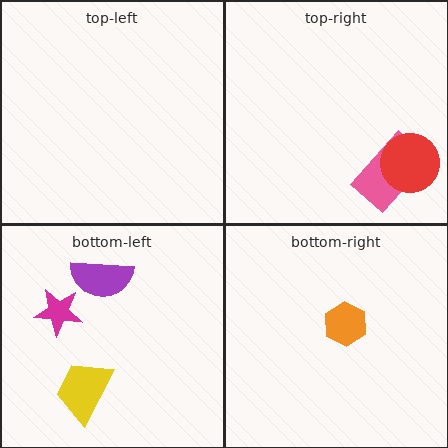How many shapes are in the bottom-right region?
1.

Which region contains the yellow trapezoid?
The bottom-left region.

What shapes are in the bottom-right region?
The orange hexagon.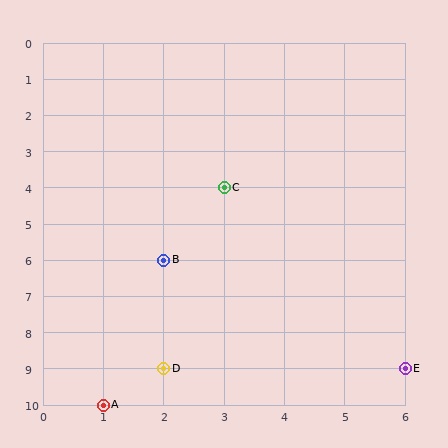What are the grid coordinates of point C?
Point C is at grid coordinates (3, 4).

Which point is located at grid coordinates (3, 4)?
Point C is at (3, 4).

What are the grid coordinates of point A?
Point A is at grid coordinates (1, 10).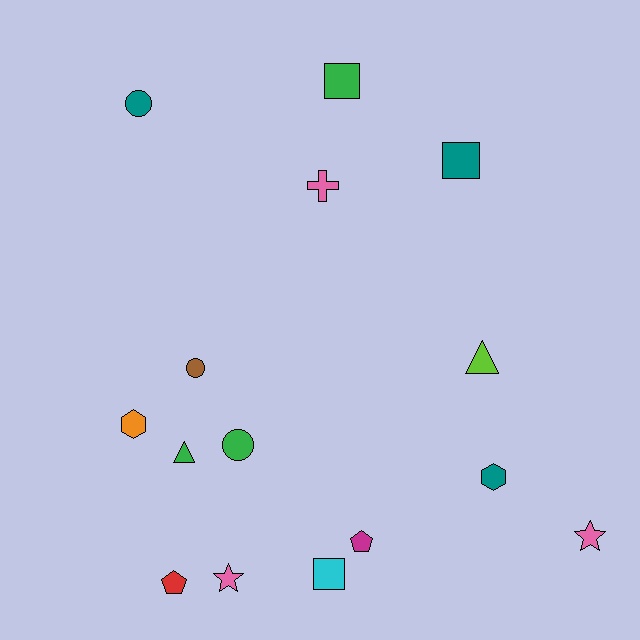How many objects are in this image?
There are 15 objects.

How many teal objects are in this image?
There are 3 teal objects.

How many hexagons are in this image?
There are 2 hexagons.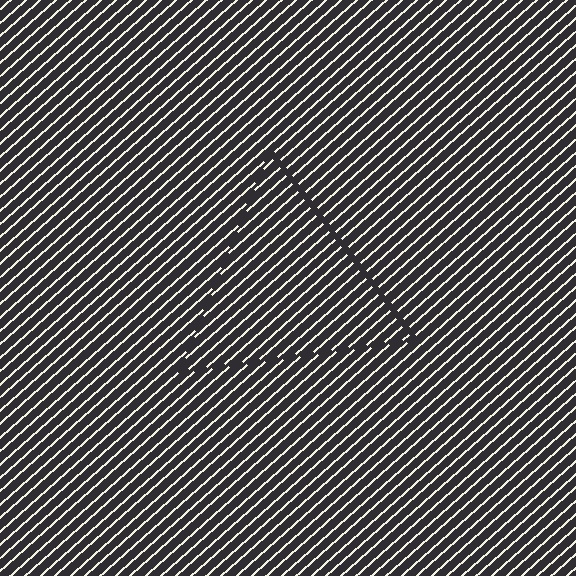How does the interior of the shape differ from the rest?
The interior of the shape contains the same grating, shifted by half a period — the contour is defined by the phase discontinuity where line-ends from the inner and outer gratings abut.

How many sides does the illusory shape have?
3 sides — the line-ends trace a triangle.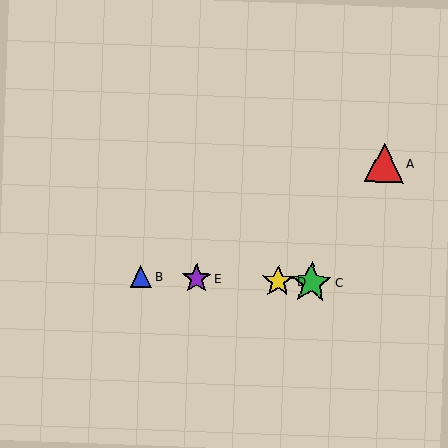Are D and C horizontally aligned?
Yes, both are at y≈281.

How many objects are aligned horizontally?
4 objects (B, C, D, E) are aligned horizontally.